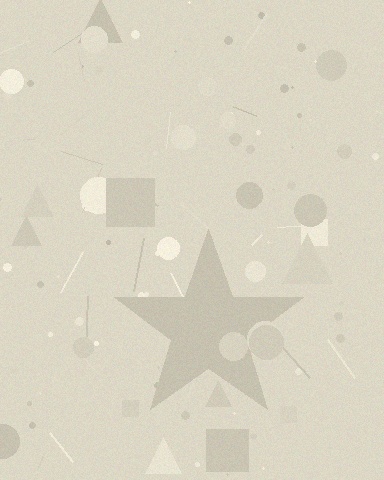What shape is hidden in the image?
A star is hidden in the image.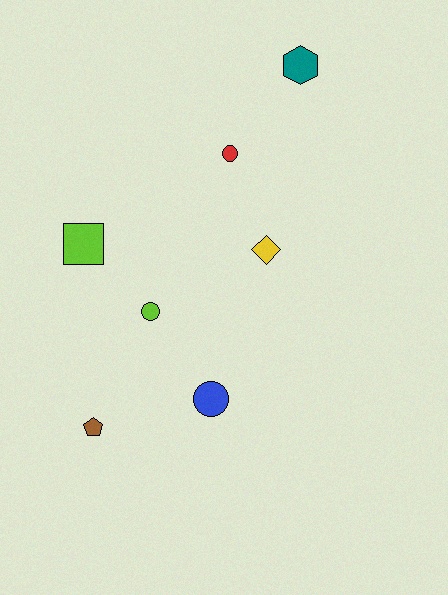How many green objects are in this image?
There are no green objects.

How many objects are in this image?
There are 7 objects.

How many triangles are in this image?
There are no triangles.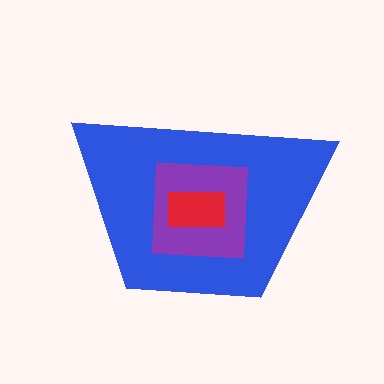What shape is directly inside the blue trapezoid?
The purple square.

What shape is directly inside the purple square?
The red rectangle.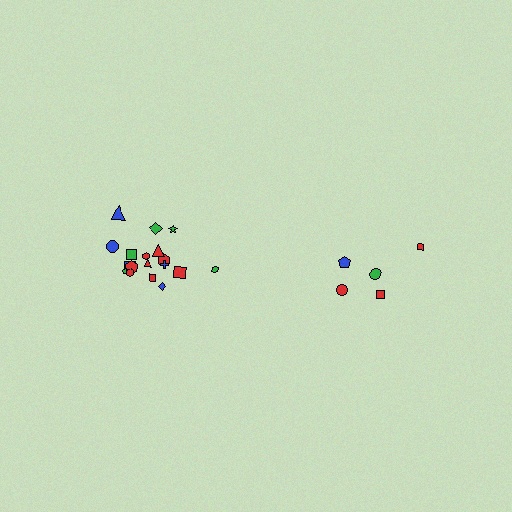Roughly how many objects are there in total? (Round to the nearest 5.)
Roughly 25 objects in total.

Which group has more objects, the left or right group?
The left group.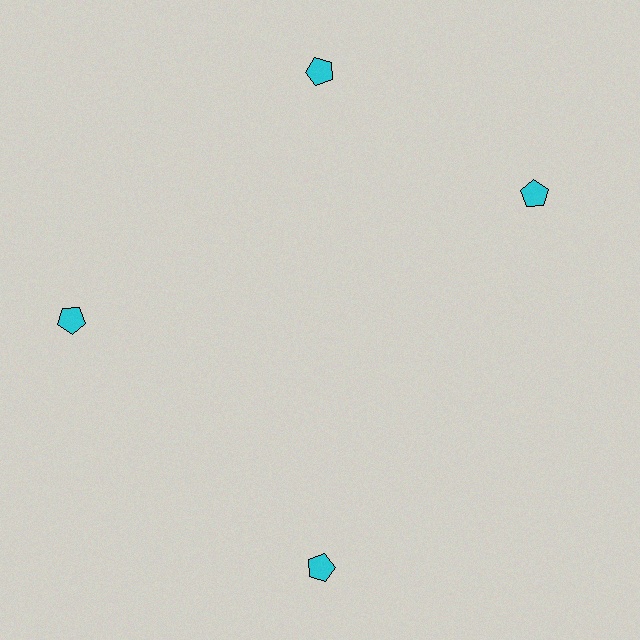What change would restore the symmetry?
The symmetry would be restored by rotating it back into even spacing with its neighbors so that all 4 pentagons sit at equal angles and equal distance from the center.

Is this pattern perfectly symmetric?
No. The 4 cyan pentagons are arranged in a ring, but one element near the 3 o'clock position is rotated out of alignment along the ring, breaking the 4-fold rotational symmetry.